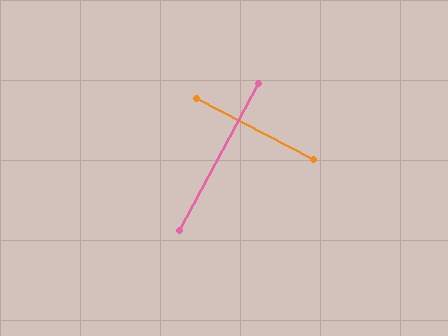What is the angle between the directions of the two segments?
Approximately 89 degrees.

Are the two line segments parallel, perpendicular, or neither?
Perpendicular — they meet at approximately 89°.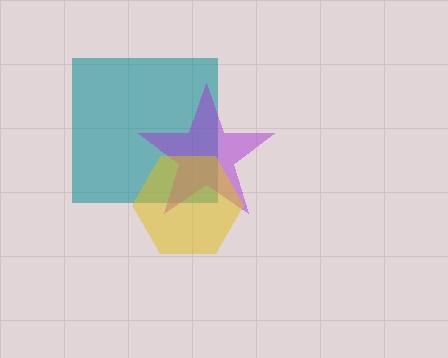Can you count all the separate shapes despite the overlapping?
Yes, there are 3 separate shapes.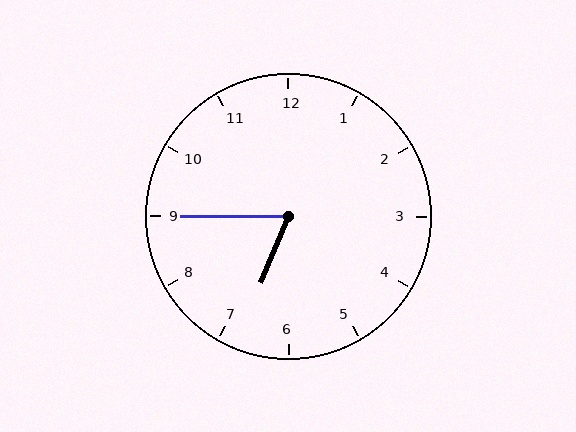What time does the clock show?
6:45.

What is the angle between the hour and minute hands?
Approximately 68 degrees.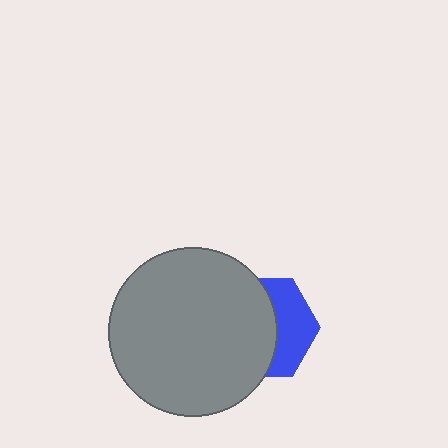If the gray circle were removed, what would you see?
You would see the complete blue hexagon.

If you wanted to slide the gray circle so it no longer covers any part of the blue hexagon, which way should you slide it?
Slide it left — that is the most direct way to separate the two shapes.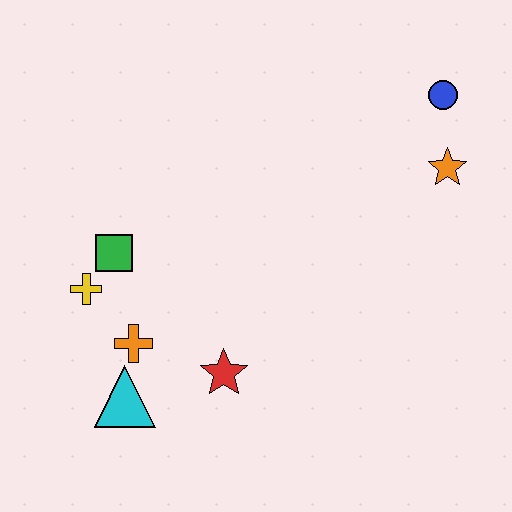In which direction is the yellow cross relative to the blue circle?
The yellow cross is to the left of the blue circle.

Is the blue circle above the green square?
Yes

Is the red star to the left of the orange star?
Yes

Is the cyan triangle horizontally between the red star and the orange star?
No